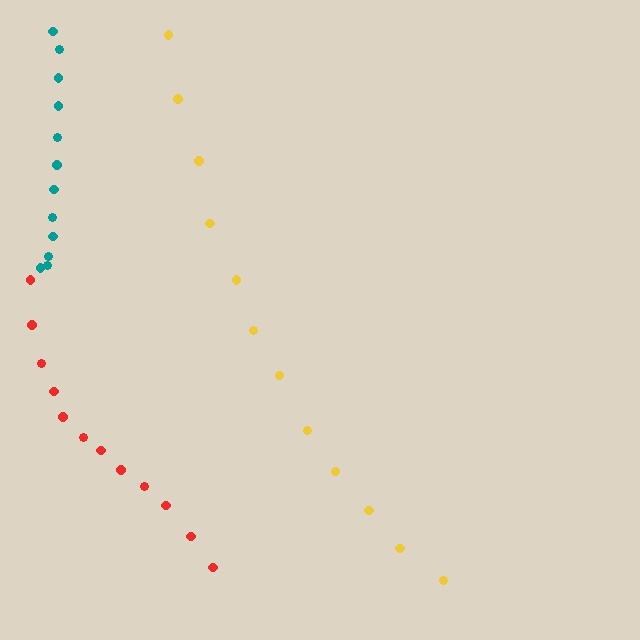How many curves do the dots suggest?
There are 3 distinct paths.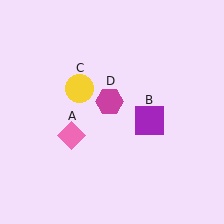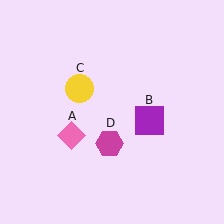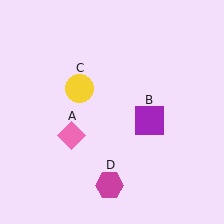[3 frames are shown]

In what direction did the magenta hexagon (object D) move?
The magenta hexagon (object D) moved down.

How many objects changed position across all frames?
1 object changed position: magenta hexagon (object D).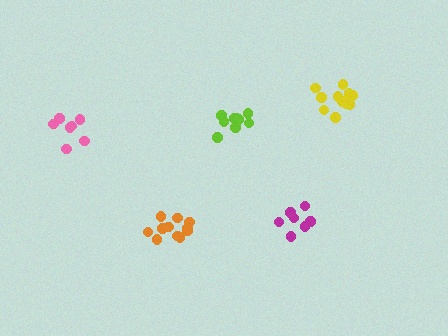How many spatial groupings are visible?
There are 5 spatial groupings.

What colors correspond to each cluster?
The clusters are colored: lime, orange, magenta, yellow, pink.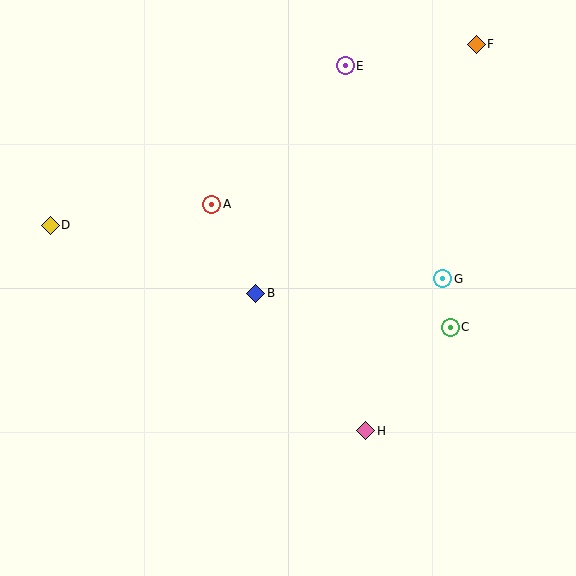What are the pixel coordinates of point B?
Point B is at (256, 293).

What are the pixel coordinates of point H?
Point H is at (366, 431).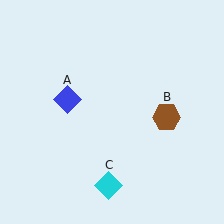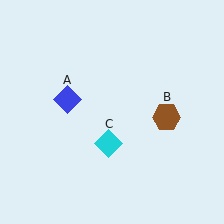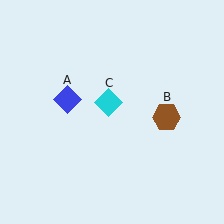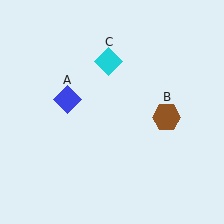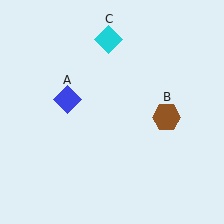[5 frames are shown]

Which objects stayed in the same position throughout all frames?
Blue diamond (object A) and brown hexagon (object B) remained stationary.